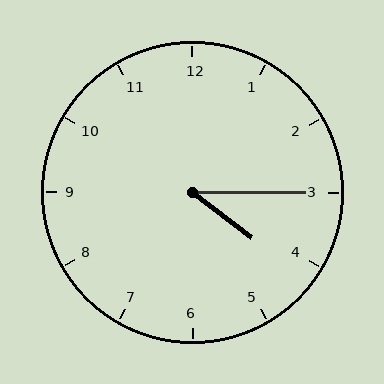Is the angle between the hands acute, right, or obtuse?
It is acute.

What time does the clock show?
4:15.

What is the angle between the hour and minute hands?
Approximately 38 degrees.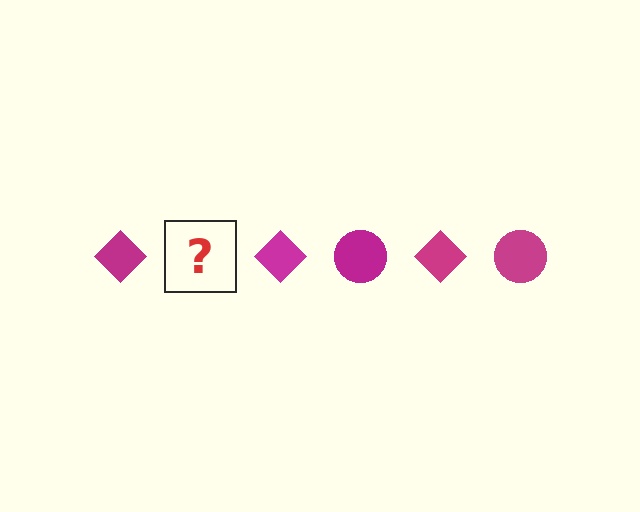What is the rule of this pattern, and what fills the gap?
The rule is that the pattern cycles through diamond, circle shapes in magenta. The gap should be filled with a magenta circle.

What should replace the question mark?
The question mark should be replaced with a magenta circle.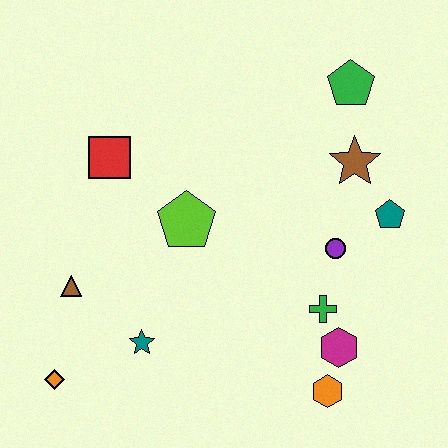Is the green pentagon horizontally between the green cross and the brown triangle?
No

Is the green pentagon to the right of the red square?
Yes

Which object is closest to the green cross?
The magenta hexagon is closest to the green cross.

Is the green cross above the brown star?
No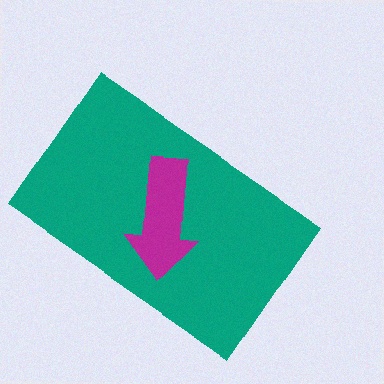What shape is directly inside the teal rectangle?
The magenta arrow.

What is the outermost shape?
The teal rectangle.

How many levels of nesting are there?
2.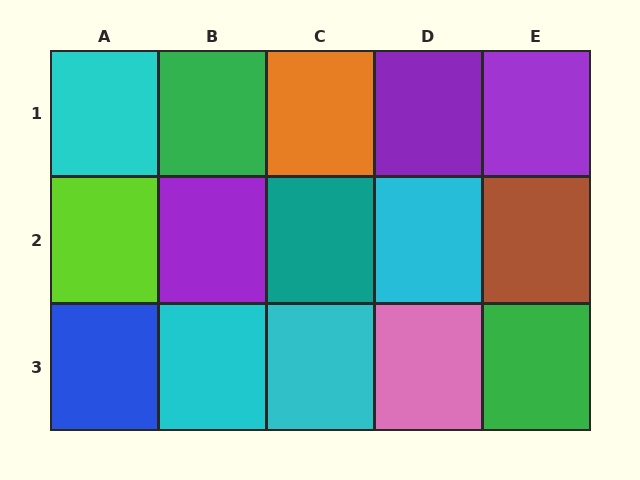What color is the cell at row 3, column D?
Pink.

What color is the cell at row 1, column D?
Purple.